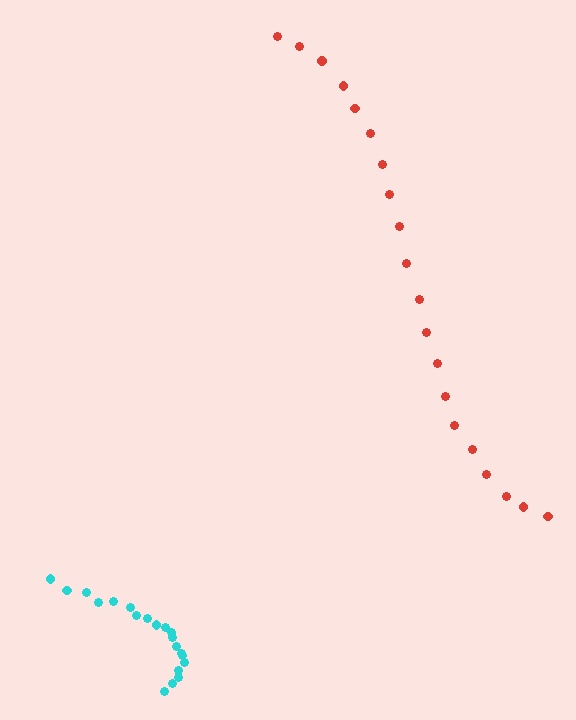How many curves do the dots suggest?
There are 2 distinct paths.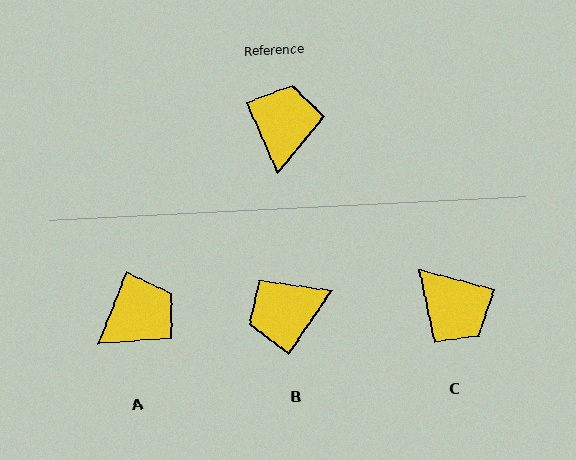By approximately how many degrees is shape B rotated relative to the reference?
Approximately 122 degrees counter-clockwise.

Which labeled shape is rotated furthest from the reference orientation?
C, about 129 degrees away.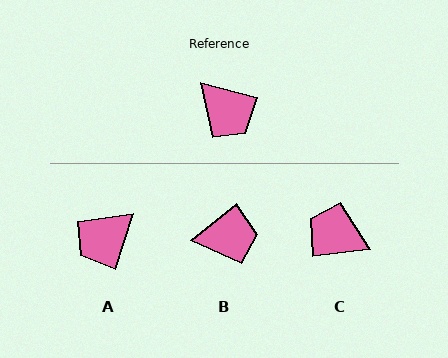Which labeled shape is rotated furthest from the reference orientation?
C, about 160 degrees away.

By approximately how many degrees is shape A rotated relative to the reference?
Approximately 94 degrees clockwise.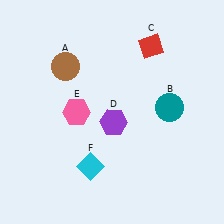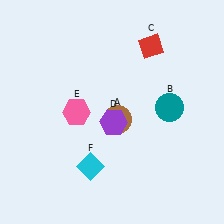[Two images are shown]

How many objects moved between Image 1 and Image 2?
1 object moved between the two images.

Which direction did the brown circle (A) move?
The brown circle (A) moved down.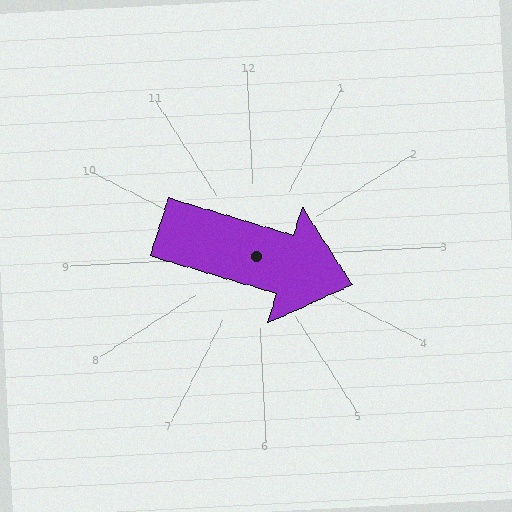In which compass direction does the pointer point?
East.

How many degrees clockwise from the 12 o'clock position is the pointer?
Approximately 110 degrees.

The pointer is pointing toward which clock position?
Roughly 4 o'clock.